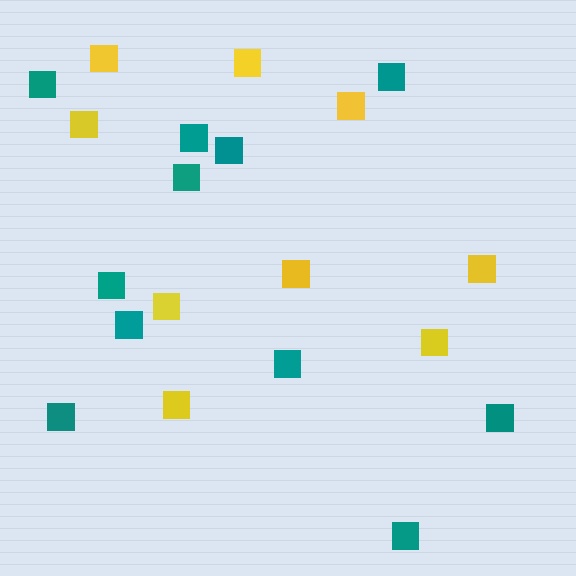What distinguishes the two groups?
There are 2 groups: one group of yellow squares (9) and one group of teal squares (11).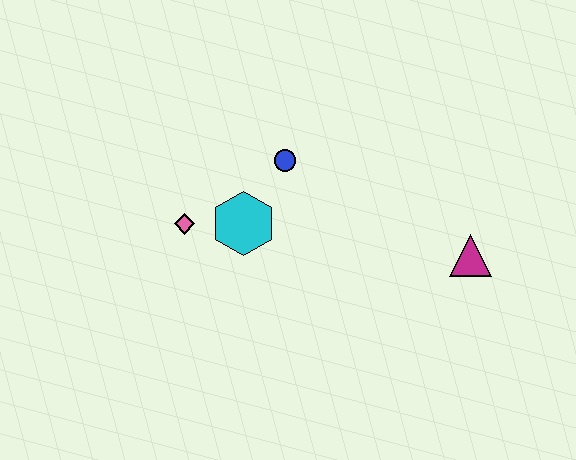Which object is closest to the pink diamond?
The cyan hexagon is closest to the pink diamond.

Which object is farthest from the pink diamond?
The magenta triangle is farthest from the pink diamond.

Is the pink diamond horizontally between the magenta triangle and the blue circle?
No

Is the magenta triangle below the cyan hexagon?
Yes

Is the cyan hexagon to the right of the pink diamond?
Yes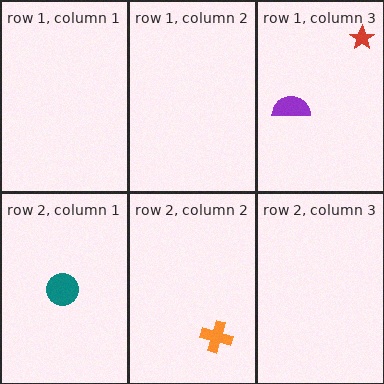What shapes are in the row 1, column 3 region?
The red star, the purple semicircle.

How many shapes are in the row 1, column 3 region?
2.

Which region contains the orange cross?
The row 2, column 2 region.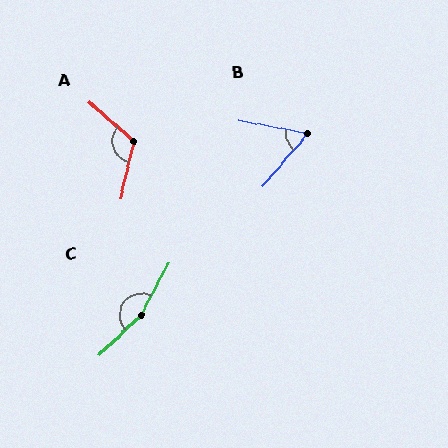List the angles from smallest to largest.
B (59°), A (119°), C (161°).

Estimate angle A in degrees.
Approximately 119 degrees.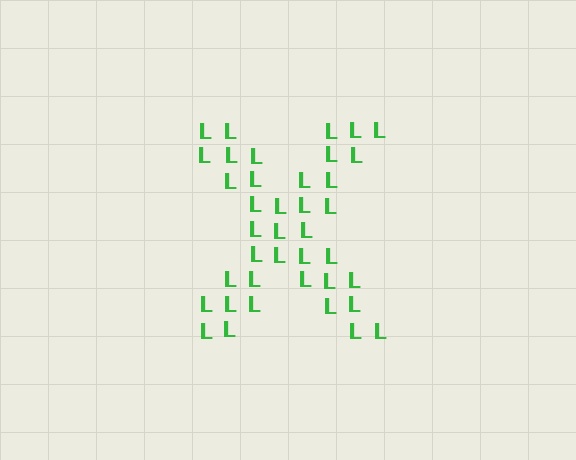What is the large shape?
The large shape is the letter X.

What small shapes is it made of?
It is made of small letter L's.